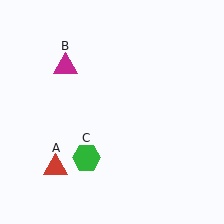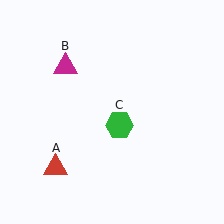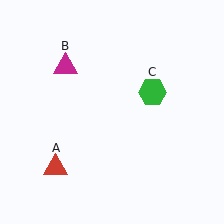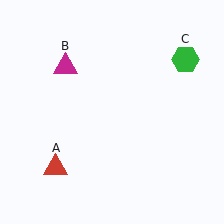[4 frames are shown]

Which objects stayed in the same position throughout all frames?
Red triangle (object A) and magenta triangle (object B) remained stationary.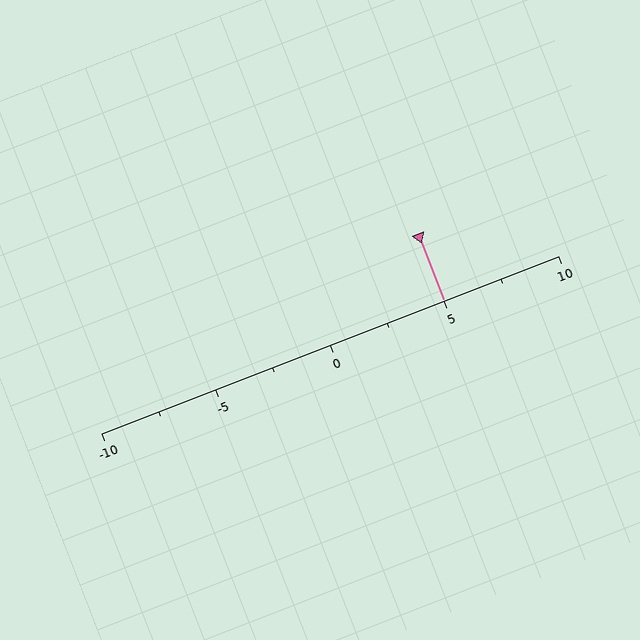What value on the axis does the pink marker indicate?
The marker indicates approximately 5.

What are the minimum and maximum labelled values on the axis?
The axis runs from -10 to 10.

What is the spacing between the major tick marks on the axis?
The major ticks are spaced 5 apart.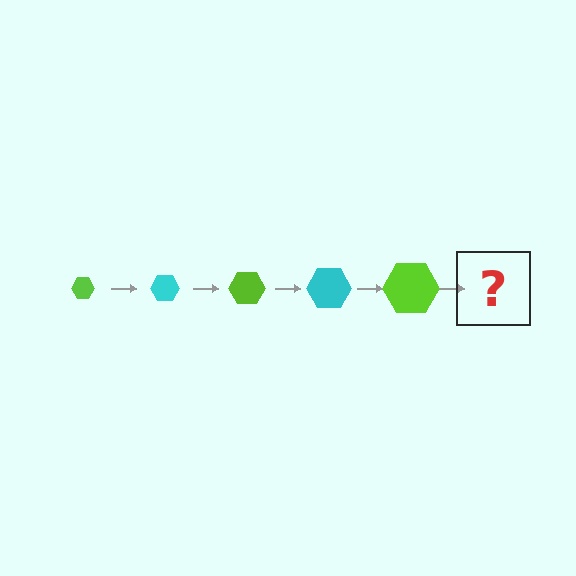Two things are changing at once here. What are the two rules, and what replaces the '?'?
The two rules are that the hexagon grows larger each step and the color cycles through lime and cyan. The '?' should be a cyan hexagon, larger than the previous one.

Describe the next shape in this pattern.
It should be a cyan hexagon, larger than the previous one.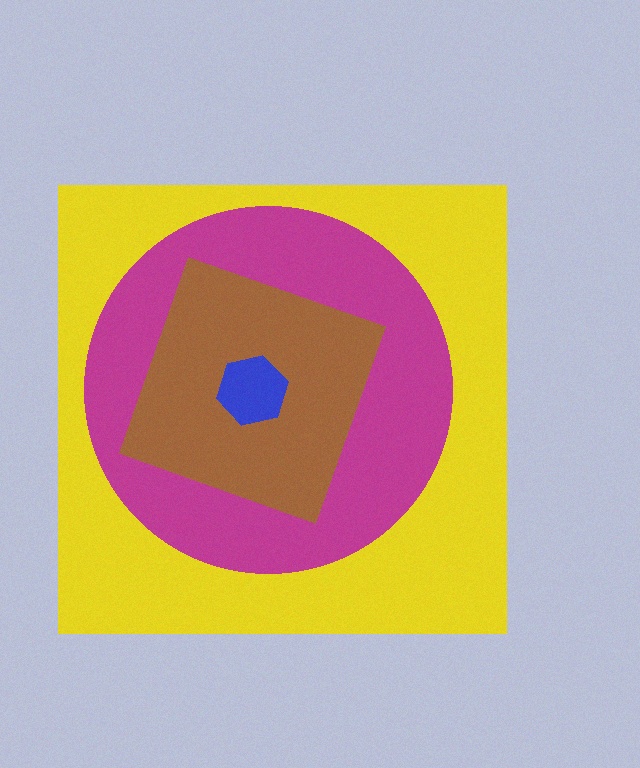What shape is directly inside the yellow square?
The magenta circle.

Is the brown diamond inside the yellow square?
Yes.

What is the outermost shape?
The yellow square.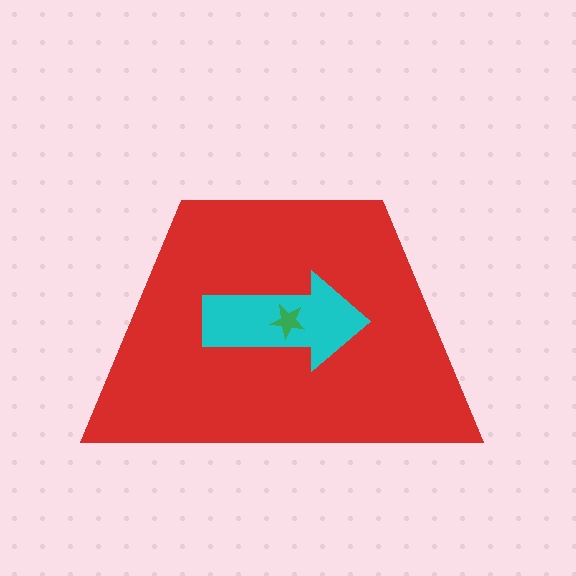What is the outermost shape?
The red trapezoid.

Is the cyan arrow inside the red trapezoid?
Yes.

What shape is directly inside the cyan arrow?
The green star.